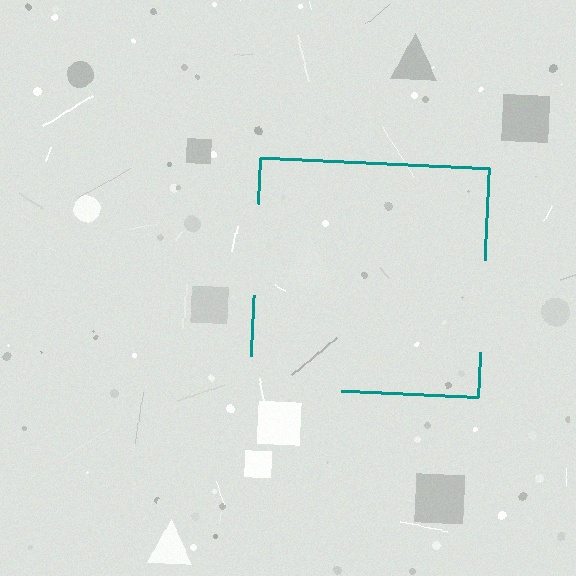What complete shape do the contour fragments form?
The contour fragments form a square.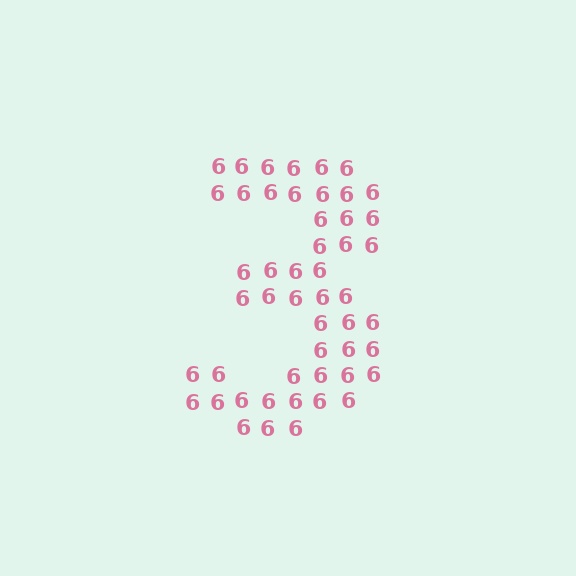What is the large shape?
The large shape is the digit 3.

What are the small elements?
The small elements are digit 6's.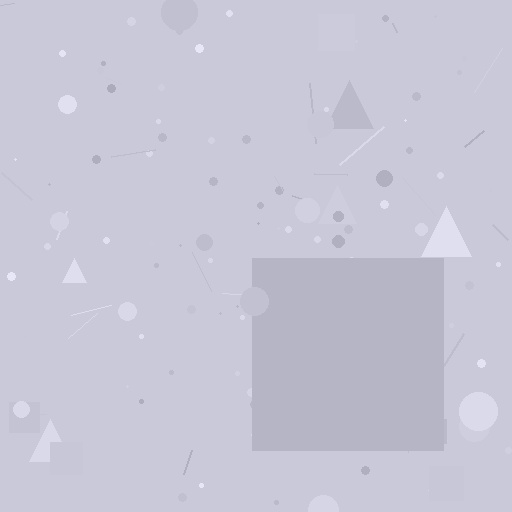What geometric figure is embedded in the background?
A square is embedded in the background.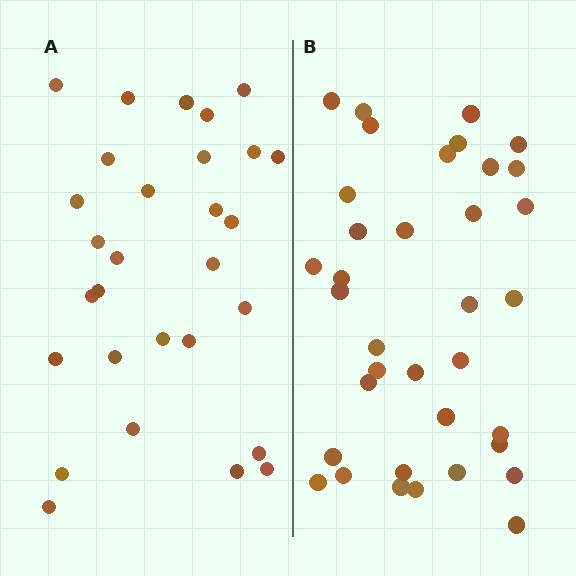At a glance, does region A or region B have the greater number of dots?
Region B (the right region) has more dots.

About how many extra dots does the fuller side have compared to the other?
Region B has roughly 8 or so more dots than region A.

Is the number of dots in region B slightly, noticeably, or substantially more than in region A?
Region B has only slightly more — the two regions are fairly close. The ratio is roughly 1.2 to 1.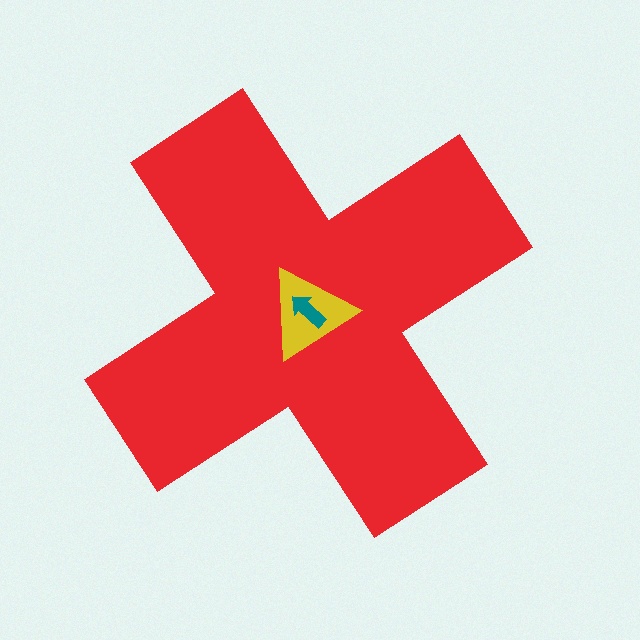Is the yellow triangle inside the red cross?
Yes.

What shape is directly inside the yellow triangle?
The teal arrow.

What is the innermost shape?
The teal arrow.